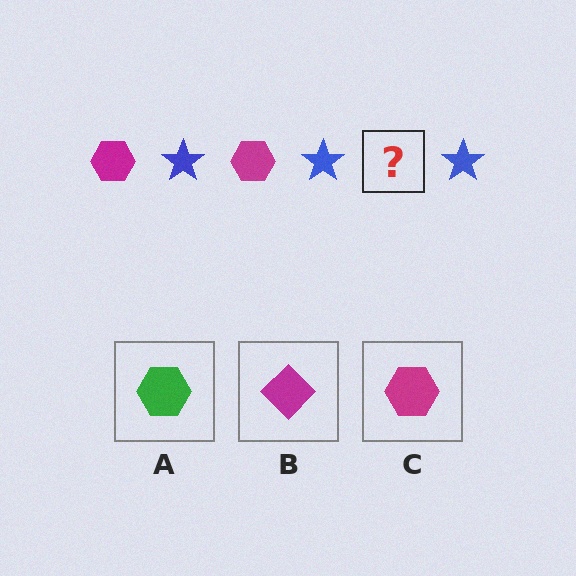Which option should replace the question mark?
Option C.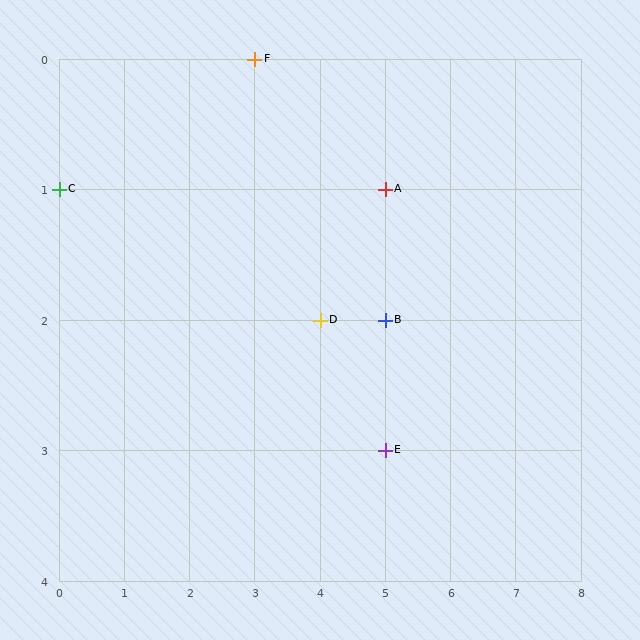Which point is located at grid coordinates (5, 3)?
Point E is at (5, 3).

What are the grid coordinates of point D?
Point D is at grid coordinates (4, 2).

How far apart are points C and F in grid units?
Points C and F are 3 columns and 1 row apart (about 3.2 grid units diagonally).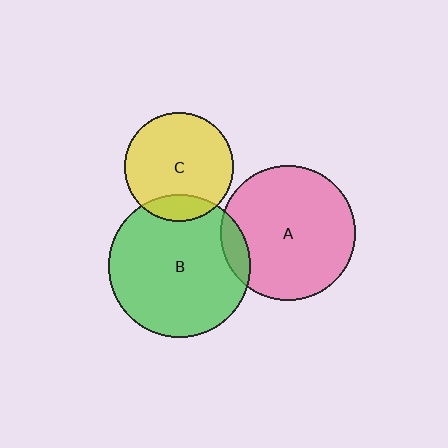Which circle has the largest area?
Circle B (green).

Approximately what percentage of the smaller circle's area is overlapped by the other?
Approximately 15%.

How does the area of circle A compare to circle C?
Approximately 1.5 times.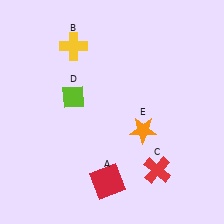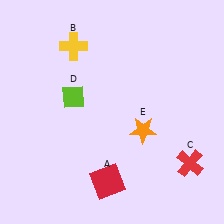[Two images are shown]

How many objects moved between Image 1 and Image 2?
1 object moved between the two images.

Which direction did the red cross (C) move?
The red cross (C) moved right.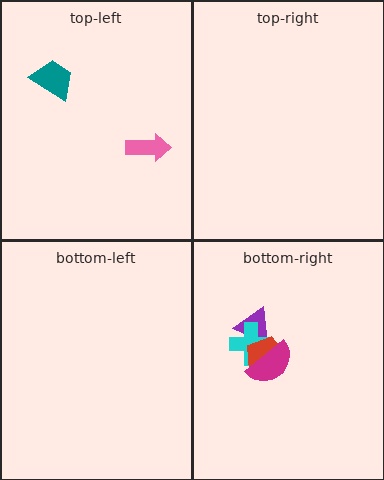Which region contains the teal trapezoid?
The top-left region.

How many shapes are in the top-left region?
2.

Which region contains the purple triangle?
The bottom-right region.